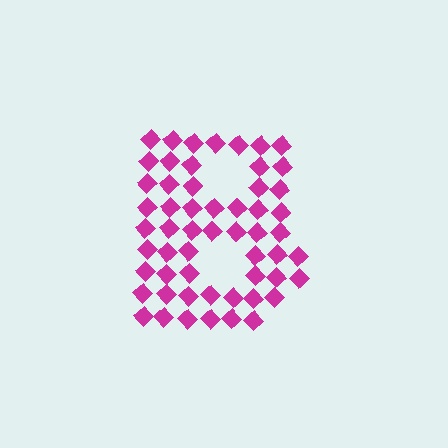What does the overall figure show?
The overall figure shows the letter B.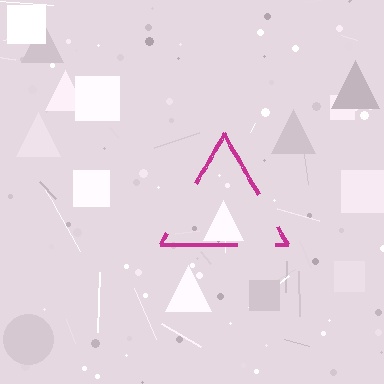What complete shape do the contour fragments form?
The contour fragments form a triangle.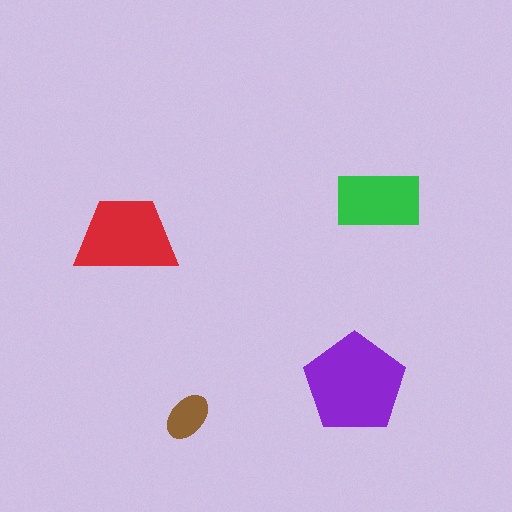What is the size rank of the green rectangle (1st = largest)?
3rd.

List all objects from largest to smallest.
The purple pentagon, the red trapezoid, the green rectangle, the brown ellipse.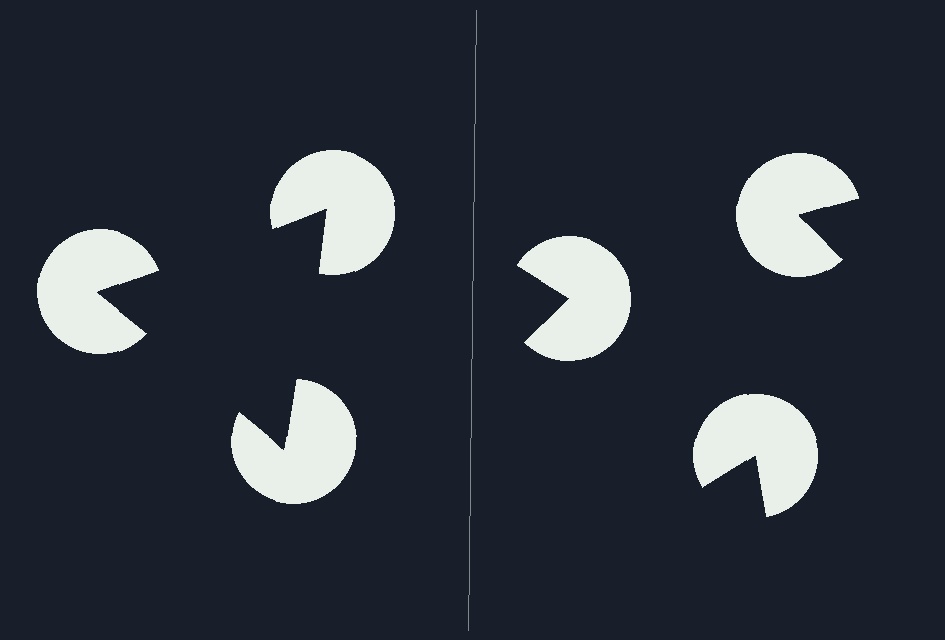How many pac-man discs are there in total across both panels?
6 — 3 on each side.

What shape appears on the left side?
An illusory triangle.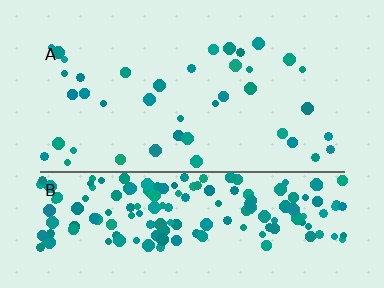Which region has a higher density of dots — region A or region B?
B (the bottom).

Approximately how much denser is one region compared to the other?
Approximately 5.0× — region B over region A.